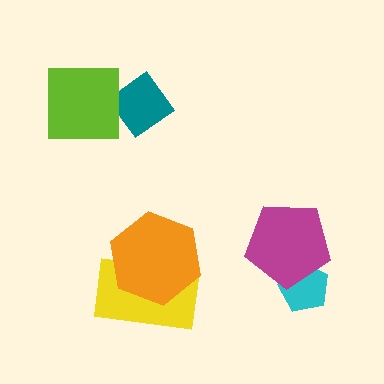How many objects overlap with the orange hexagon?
1 object overlaps with the orange hexagon.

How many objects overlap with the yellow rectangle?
1 object overlaps with the yellow rectangle.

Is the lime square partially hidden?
No, no other shape covers it.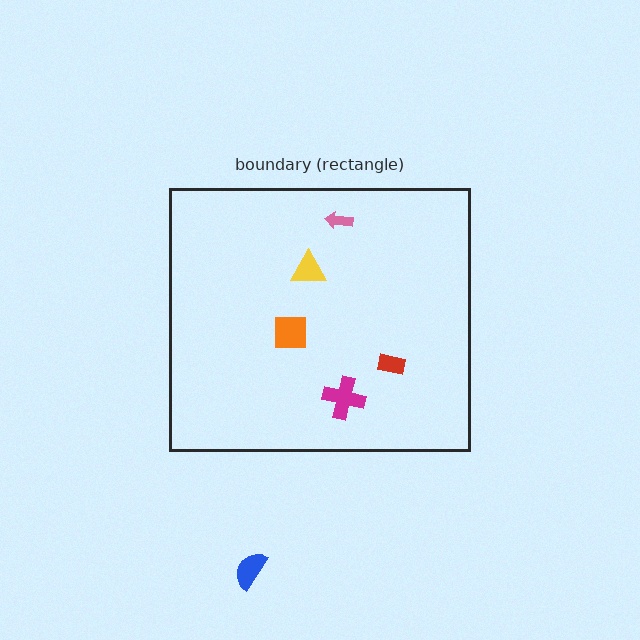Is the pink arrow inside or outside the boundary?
Inside.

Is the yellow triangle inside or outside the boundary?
Inside.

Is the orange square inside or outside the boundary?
Inside.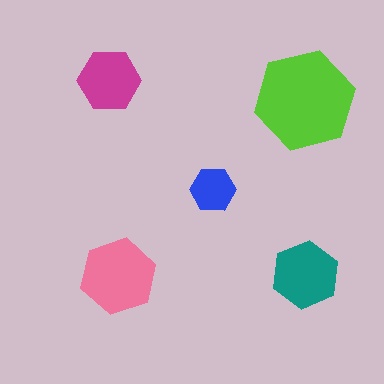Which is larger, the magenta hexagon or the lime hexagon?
The lime one.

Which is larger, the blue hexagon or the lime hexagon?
The lime one.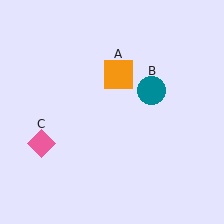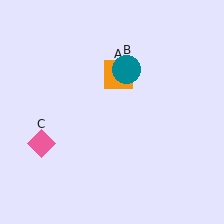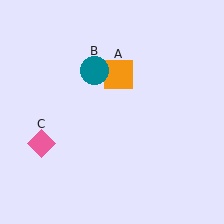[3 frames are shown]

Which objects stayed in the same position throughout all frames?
Orange square (object A) and pink diamond (object C) remained stationary.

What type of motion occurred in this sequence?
The teal circle (object B) rotated counterclockwise around the center of the scene.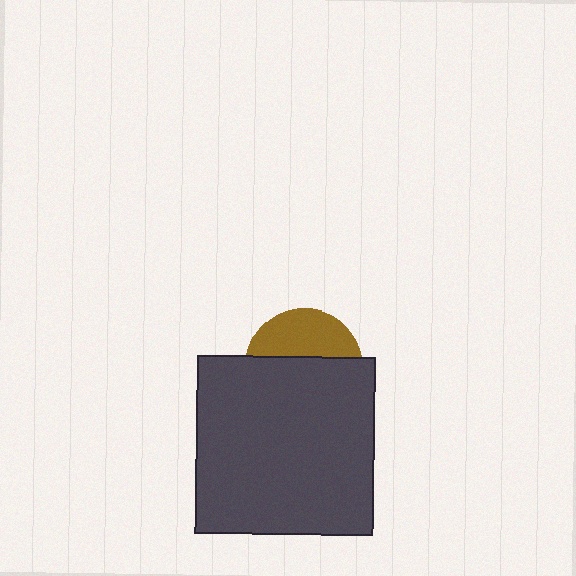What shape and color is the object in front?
The object in front is a dark gray square.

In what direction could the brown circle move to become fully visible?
The brown circle could move up. That would shift it out from behind the dark gray square entirely.